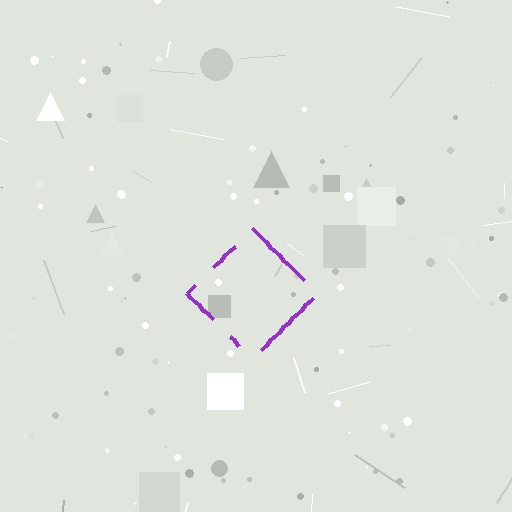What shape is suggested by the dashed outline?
The dashed outline suggests a diamond.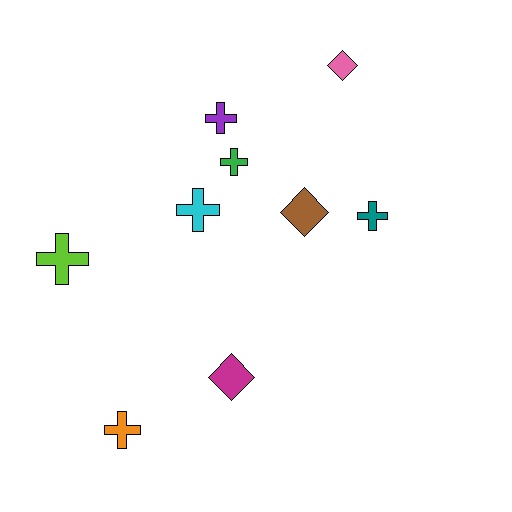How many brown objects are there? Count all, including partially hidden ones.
There is 1 brown object.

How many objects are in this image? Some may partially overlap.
There are 9 objects.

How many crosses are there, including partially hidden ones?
There are 6 crosses.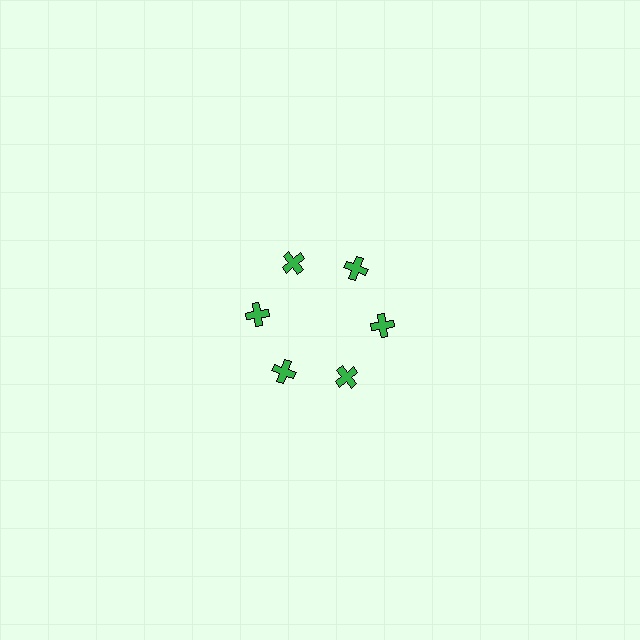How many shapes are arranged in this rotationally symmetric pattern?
There are 6 shapes, arranged in 6 groups of 1.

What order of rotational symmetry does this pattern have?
This pattern has 6-fold rotational symmetry.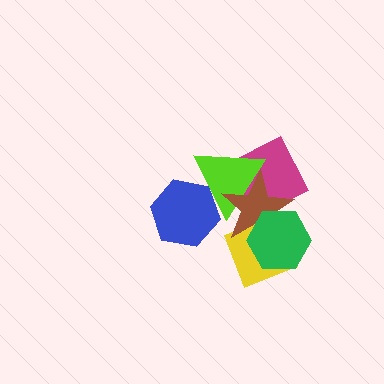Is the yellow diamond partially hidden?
Yes, it is partially covered by another shape.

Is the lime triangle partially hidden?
Yes, it is partially covered by another shape.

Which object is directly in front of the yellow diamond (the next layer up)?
The brown star is directly in front of the yellow diamond.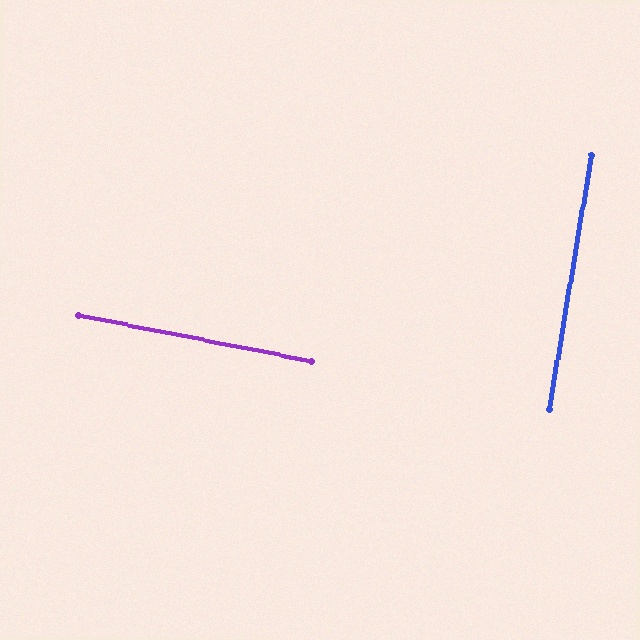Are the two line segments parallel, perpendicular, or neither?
Perpendicular — they meet at approximately 88°.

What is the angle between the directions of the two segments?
Approximately 88 degrees.